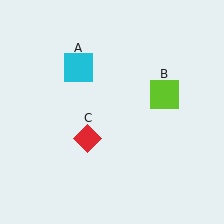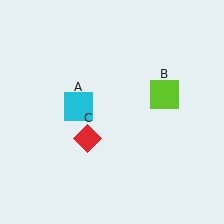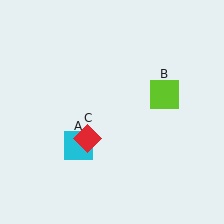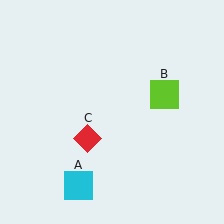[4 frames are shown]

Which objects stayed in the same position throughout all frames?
Lime square (object B) and red diamond (object C) remained stationary.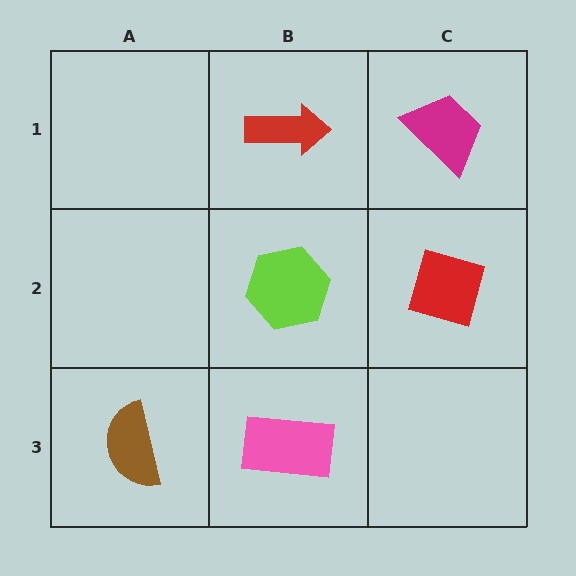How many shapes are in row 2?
2 shapes.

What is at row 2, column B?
A lime hexagon.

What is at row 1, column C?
A magenta trapezoid.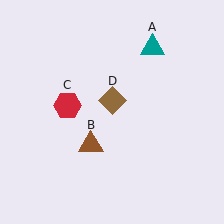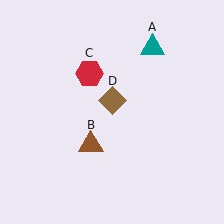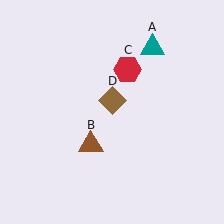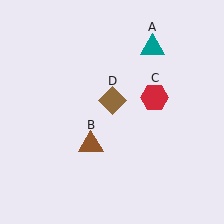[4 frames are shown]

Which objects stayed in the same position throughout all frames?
Teal triangle (object A) and brown triangle (object B) and brown diamond (object D) remained stationary.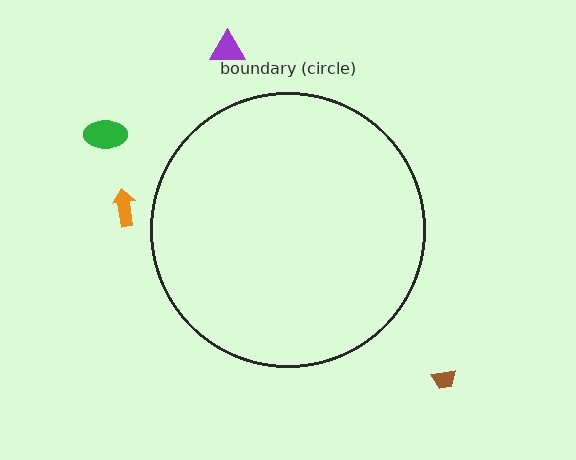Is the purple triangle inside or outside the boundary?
Outside.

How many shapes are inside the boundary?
0 inside, 4 outside.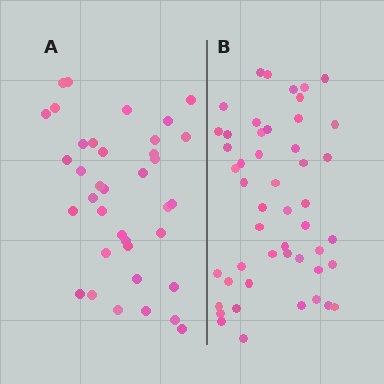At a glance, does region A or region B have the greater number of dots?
Region B (the right region) has more dots.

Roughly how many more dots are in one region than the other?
Region B has roughly 12 or so more dots than region A.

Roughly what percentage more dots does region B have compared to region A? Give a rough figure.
About 30% more.